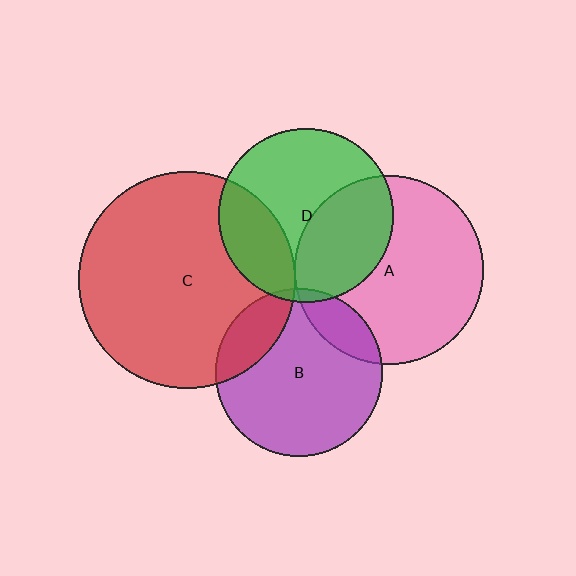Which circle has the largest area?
Circle C (red).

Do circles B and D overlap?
Yes.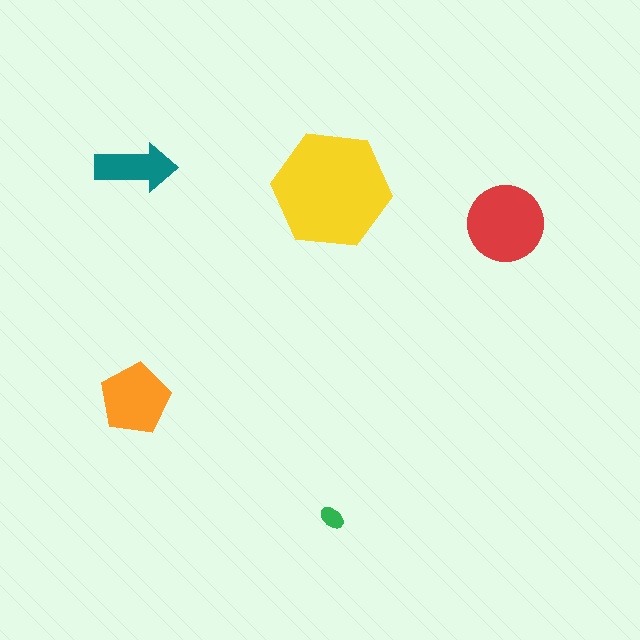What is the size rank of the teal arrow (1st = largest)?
4th.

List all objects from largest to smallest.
The yellow hexagon, the red circle, the orange pentagon, the teal arrow, the green ellipse.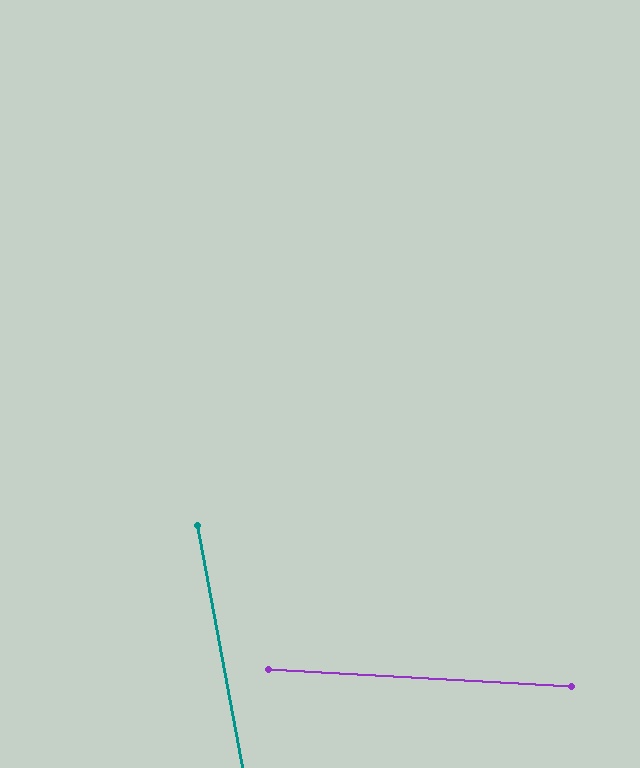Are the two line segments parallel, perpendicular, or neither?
Neither parallel nor perpendicular — they differ by about 76°.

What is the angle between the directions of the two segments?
Approximately 76 degrees.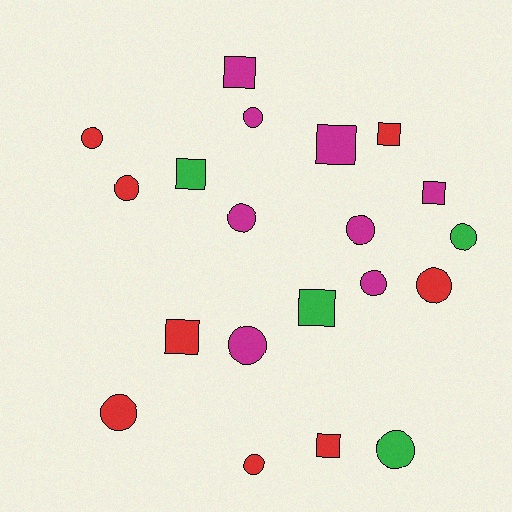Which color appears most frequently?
Magenta, with 8 objects.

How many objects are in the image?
There are 20 objects.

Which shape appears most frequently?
Circle, with 12 objects.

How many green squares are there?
There are 2 green squares.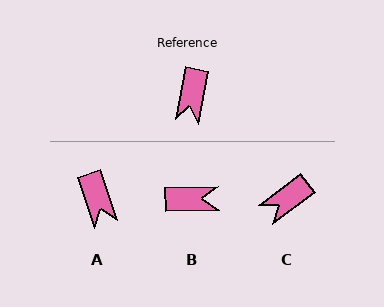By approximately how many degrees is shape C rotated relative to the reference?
Approximately 41 degrees clockwise.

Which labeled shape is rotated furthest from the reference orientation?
B, about 102 degrees away.